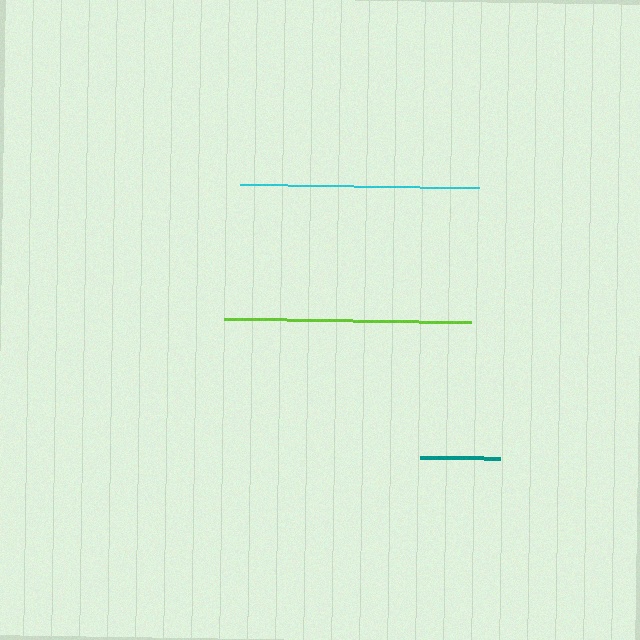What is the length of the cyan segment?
The cyan segment is approximately 239 pixels long.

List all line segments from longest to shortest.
From longest to shortest: lime, cyan, teal.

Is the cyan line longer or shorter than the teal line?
The cyan line is longer than the teal line.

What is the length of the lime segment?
The lime segment is approximately 248 pixels long.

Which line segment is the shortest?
The teal line is the shortest at approximately 80 pixels.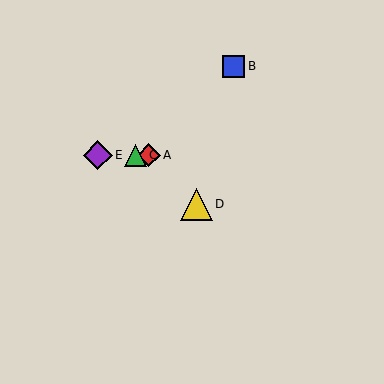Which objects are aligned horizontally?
Objects A, C, E are aligned horizontally.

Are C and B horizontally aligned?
No, C is at y≈155 and B is at y≈66.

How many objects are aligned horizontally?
3 objects (A, C, E) are aligned horizontally.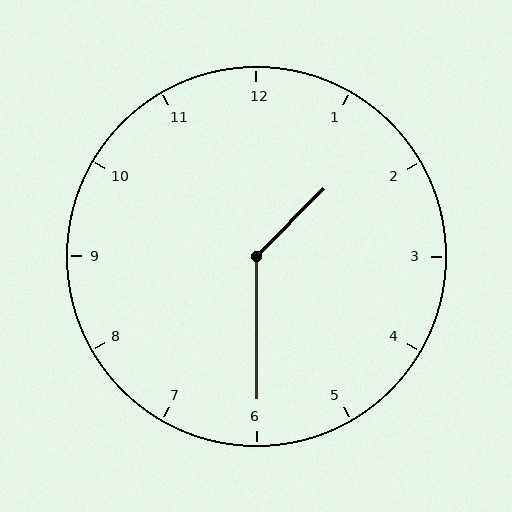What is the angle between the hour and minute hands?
Approximately 135 degrees.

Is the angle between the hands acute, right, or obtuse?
It is obtuse.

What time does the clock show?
1:30.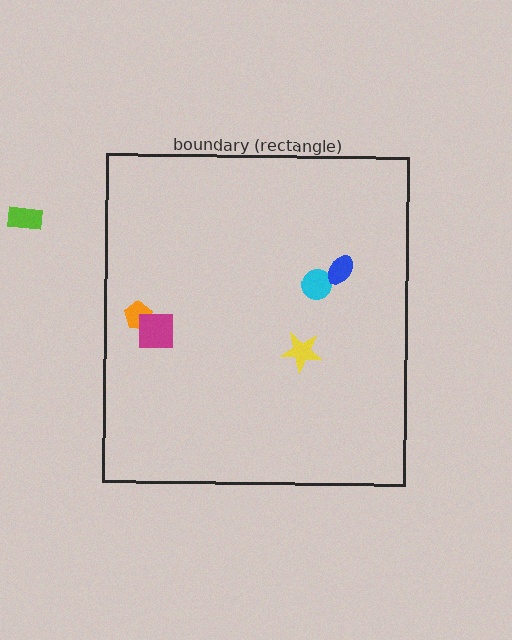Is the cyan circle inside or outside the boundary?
Inside.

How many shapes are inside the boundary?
5 inside, 1 outside.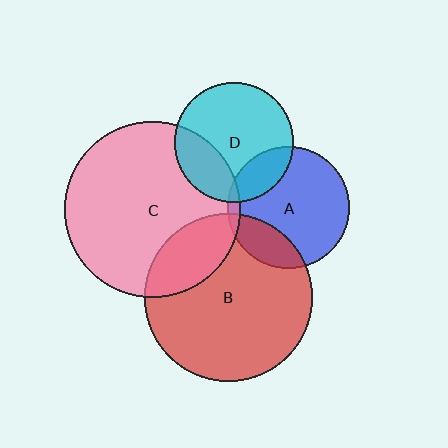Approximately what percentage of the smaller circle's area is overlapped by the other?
Approximately 25%.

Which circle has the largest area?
Circle C (pink).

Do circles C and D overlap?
Yes.